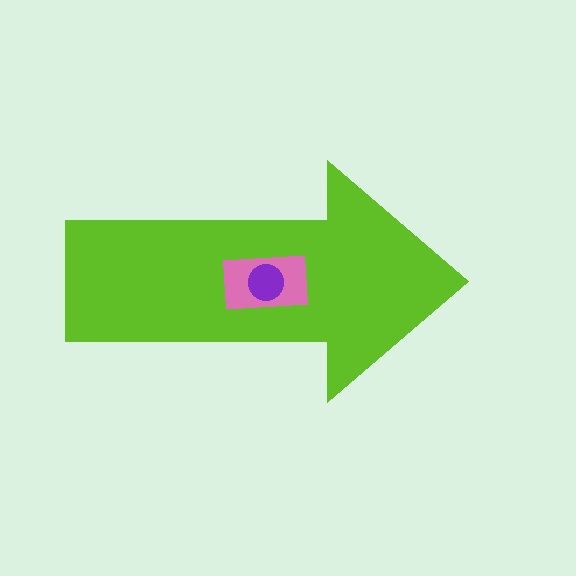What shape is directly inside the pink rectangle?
The purple circle.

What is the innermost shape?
The purple circle.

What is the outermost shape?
The lime arrow.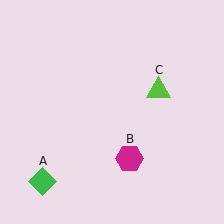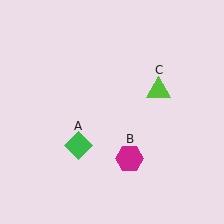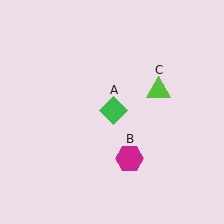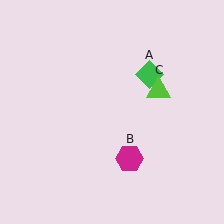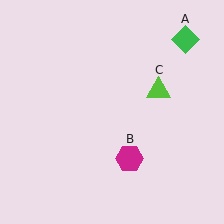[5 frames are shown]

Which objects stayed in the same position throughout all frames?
Magenta hexagon (object B) and lime triangle (object C) remained stationary.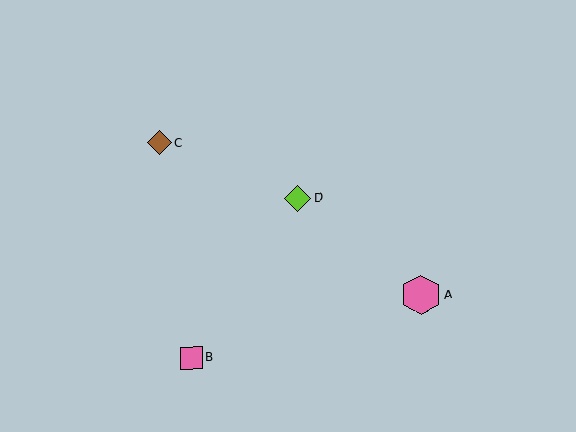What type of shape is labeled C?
Shape C is a brown diamond.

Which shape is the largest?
The pink hexagon (labeled A) is the largest.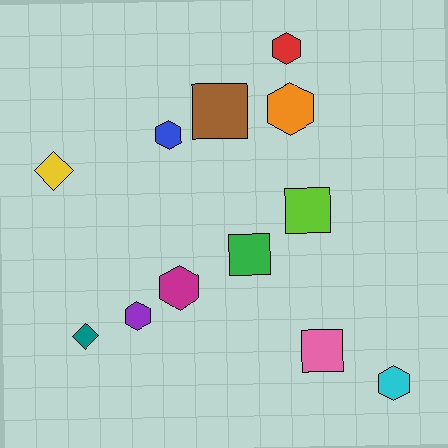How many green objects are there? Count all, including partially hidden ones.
There is 1 green object.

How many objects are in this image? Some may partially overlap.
There are 12 objects.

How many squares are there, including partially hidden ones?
There are 4 squares.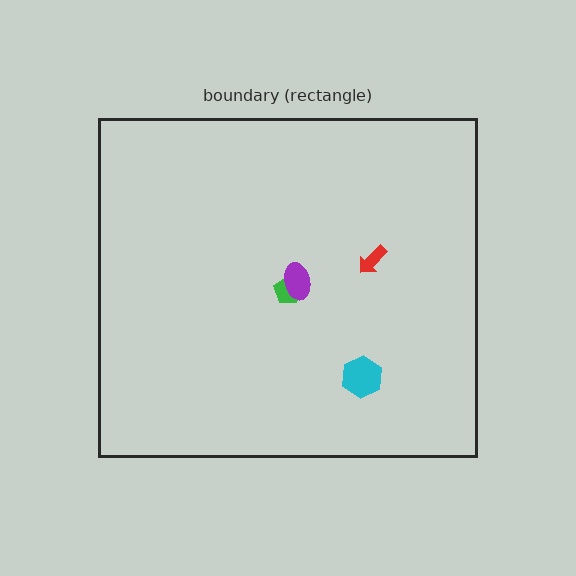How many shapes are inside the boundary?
4 inside, 0 outside.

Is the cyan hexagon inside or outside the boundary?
Inside.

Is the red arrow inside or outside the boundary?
Inside.